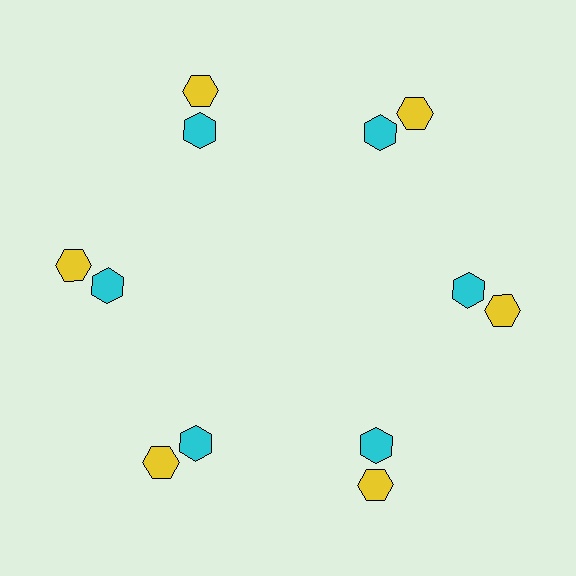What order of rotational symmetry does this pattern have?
This pattern has 6-fold rotational symmetry.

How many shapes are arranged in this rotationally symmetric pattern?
There are 12 shapes, arranged in 6 groups of 2.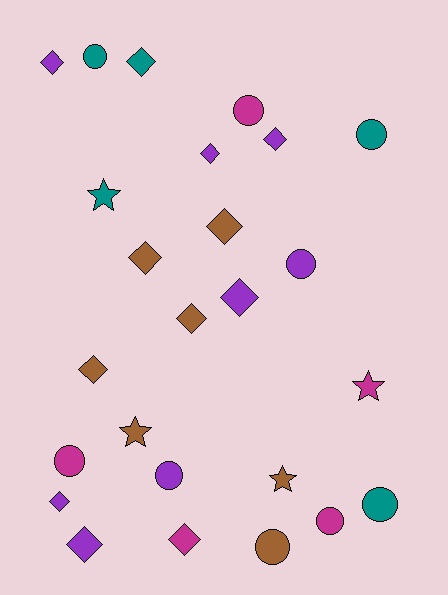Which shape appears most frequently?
Diamond, with 12 objects.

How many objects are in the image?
There are 25 objects.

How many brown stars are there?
There are 2 brown stars.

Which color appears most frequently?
Purple, with 8 objects.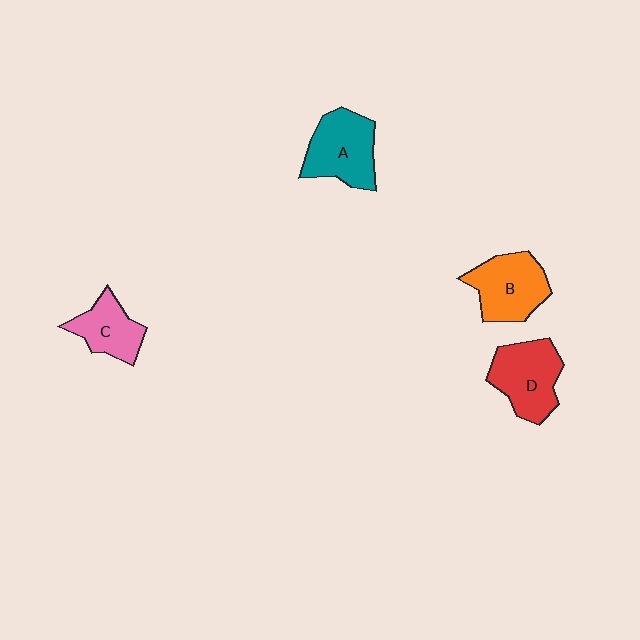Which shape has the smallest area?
Shape C (pink).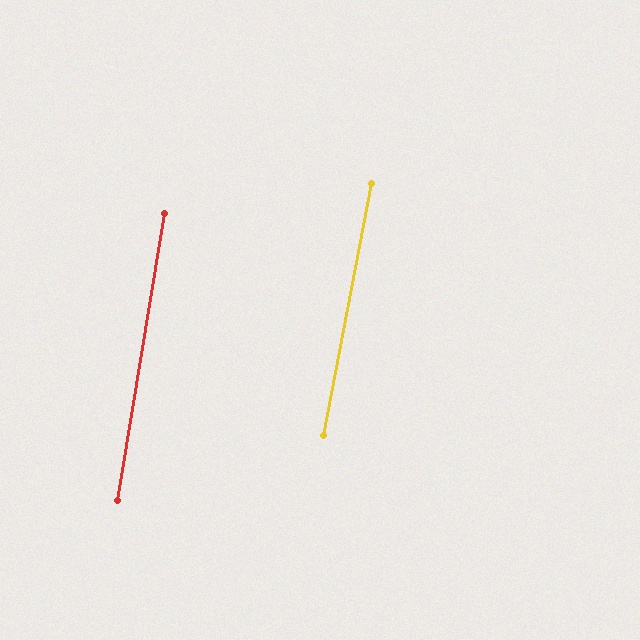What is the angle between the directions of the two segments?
Approximately 1 degree.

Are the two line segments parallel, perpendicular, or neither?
Parallel — their directions differ by only 1.5°.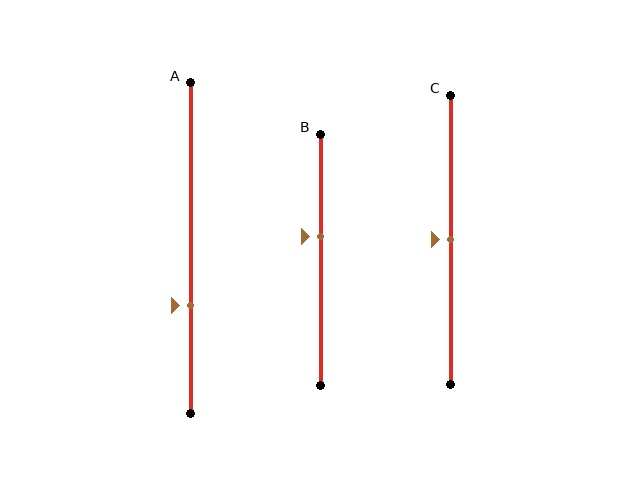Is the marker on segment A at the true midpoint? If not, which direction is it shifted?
No, the marker on segment A is shifted downward by about 17% of the segment length.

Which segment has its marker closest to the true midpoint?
Segment C has its marker closest to the true midpoint.